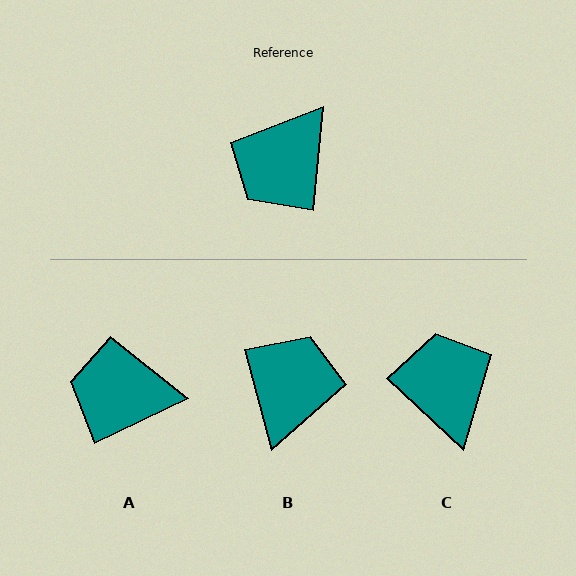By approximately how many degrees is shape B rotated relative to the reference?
Approximately 160 degrees clockwise.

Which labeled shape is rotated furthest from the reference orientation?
B, about 160 degrees away.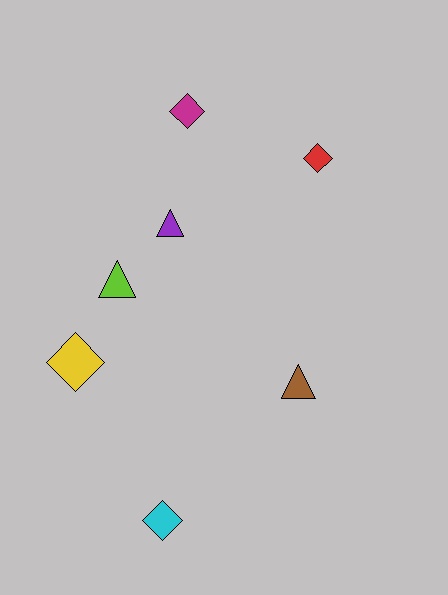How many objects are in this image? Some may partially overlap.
There are 7 objects.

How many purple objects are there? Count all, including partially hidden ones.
There is 1 purple object.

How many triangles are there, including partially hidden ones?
There are 3 triangles.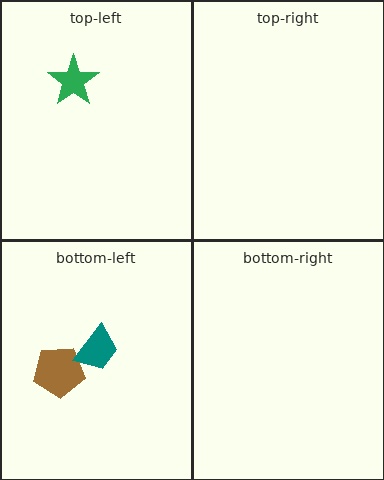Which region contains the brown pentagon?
The bottom-left region.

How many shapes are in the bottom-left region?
2.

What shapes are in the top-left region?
The green star.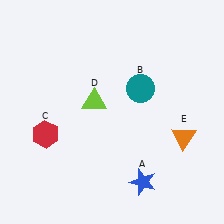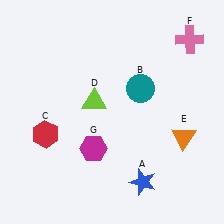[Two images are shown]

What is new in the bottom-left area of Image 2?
A magenta hexagon (G) was added in the bottom-left area of Image 2.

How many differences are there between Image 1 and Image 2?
There are 2 differences between the two images.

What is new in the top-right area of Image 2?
A pink cross (F) was added in the top-right area of Image 2.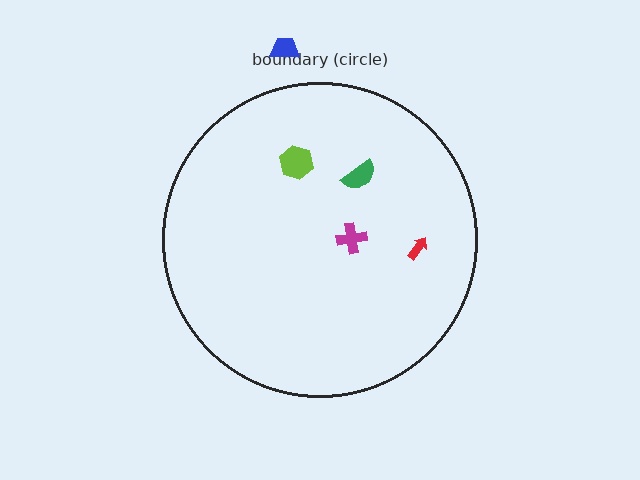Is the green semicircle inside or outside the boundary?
Inside.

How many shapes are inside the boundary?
4 inside, 1 outside.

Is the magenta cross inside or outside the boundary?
Inside.